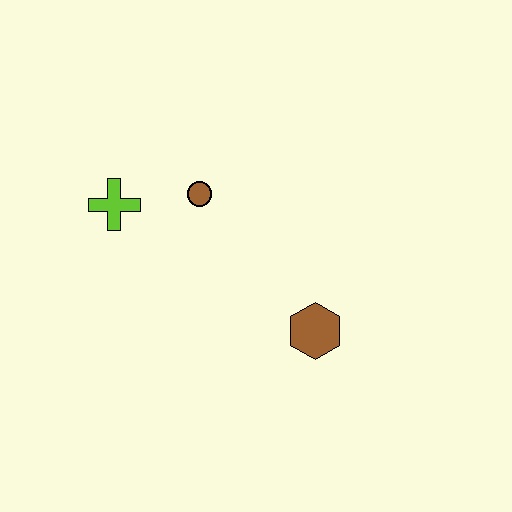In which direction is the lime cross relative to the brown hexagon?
The lime cross is to the left of the brown hexagon.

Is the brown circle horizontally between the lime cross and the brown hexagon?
Yes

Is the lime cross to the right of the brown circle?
No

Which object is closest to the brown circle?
The lime cross is closest to the brown circle.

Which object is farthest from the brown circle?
The brown hexagon is farthest from the brown circle.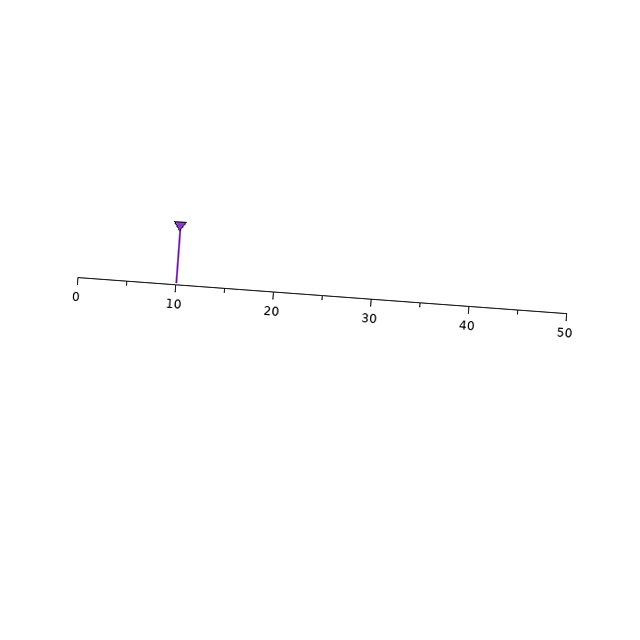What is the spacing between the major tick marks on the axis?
The major ticks are spaced 10 apart.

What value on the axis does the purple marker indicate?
The marker indicates approximately 10.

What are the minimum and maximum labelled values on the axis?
The axis runs from 0 to 50.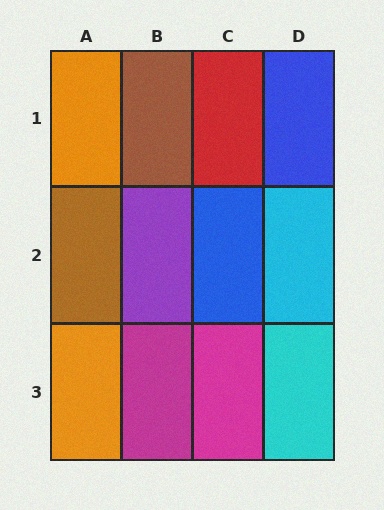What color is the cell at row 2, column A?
Brown.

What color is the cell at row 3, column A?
Orange.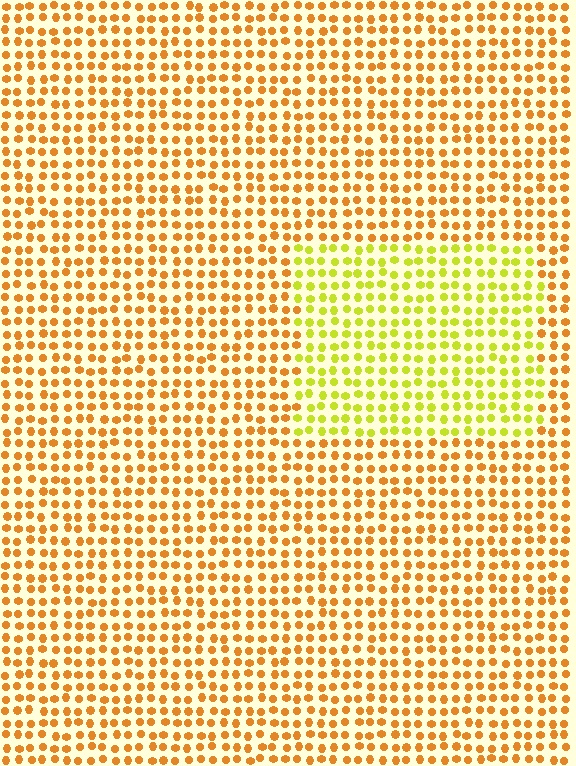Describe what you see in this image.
The image is filled with small orange elements in a uniform arrangement. A rectangle-shaped region is visible where the elements are tinted to a slightly different hue, forming a subtle color boundary.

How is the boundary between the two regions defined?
The boundary is defined purely by a slight shift in hue (about 40 degrees). Spacing, size, and orientation are identical on both sides.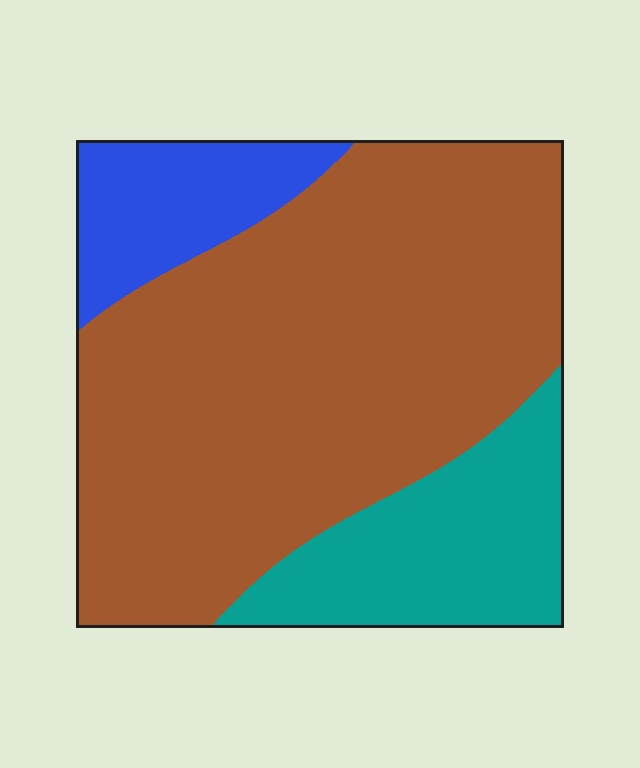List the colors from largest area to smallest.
From largest to smallest: brown, teal, blue.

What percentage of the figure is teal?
Teal takes up between a sixth and a third of the figure.